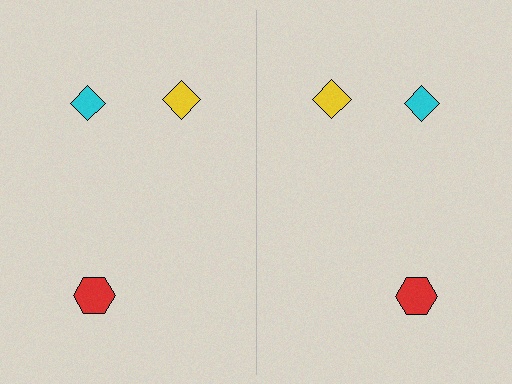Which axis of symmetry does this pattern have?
The pattern has a vertical axis of symmetry running through the center of the image.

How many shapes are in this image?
There are 6 shapes in this image.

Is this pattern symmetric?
Yes, this pattern has bilateral (reflection) symmetry.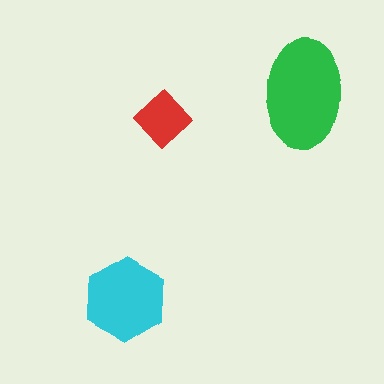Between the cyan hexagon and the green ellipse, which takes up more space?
The green ellipse.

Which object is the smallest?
The red diamond.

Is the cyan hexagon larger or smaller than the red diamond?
Larger.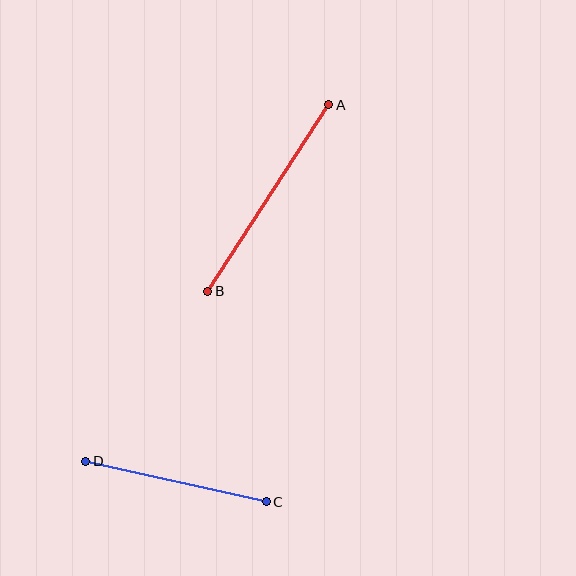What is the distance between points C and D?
The distance is approximately 185 pixels.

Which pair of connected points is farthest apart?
Points A and B are farthest apart.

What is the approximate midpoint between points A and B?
The midpoint is at approximately (268, 198) pixels.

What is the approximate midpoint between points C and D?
The midpoint is at approximately (176, 482) pixels.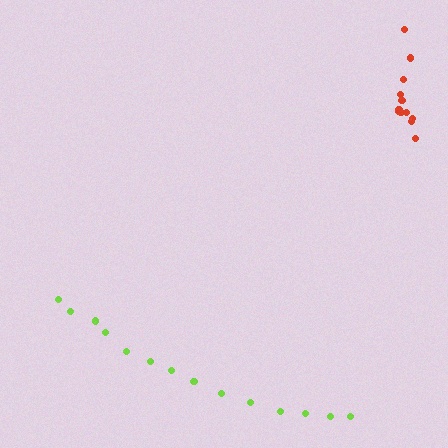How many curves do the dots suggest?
There are 2 distinct paths.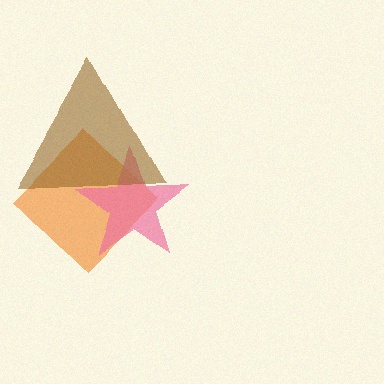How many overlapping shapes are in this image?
There are 3 overlapping shapes in the image.